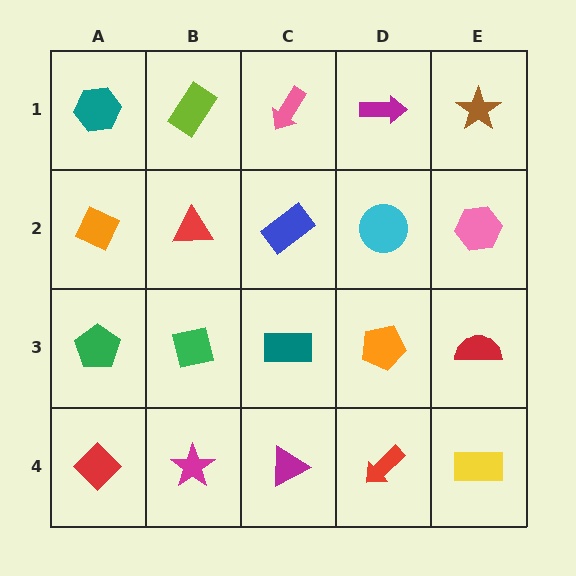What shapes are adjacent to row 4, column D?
An orange pentagon (row 3, column D), a magenta triangle (row 4, column C), a yellow rectangle (row 4, column E).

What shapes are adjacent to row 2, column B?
A lime rectangle (row 1, column B), a green square (row 3, column B), an orange diamond (row 2, column A), a blue rectangle (row 2, column C).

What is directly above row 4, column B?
A green square.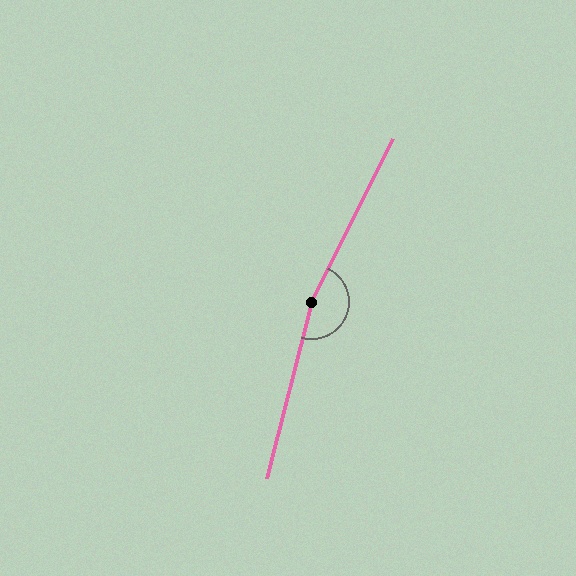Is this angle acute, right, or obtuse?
It is obtuse.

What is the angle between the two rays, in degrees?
Approximately 168 degrees.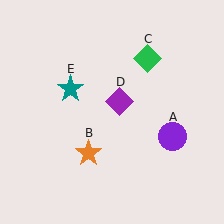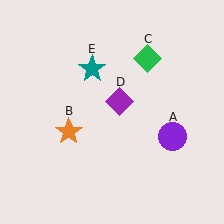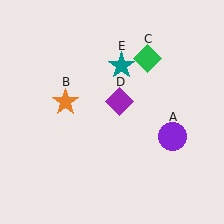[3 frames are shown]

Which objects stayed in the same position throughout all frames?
Purple circle (object A) and green diamond (object C) and purple diamond (object D) remained stationary.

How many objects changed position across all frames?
2 objects changed position: orange star (object B), teal star (object E).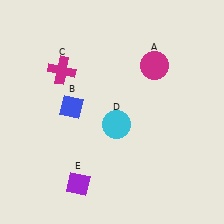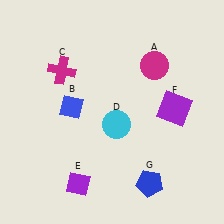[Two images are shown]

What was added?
A purple square (F), a blue pentagon (G) were added in Image 2.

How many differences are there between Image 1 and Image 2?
There are 2 differences between the two images.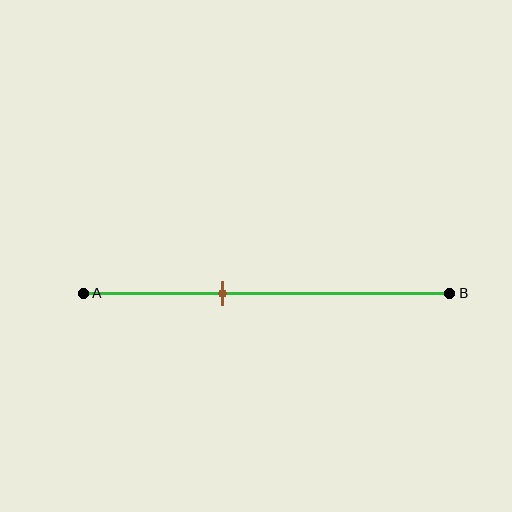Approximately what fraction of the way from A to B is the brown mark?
The brown mark is approximately 40% of the way from A to B.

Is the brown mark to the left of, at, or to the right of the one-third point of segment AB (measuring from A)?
The brown mark is to the right of the one-third point of segment AB.